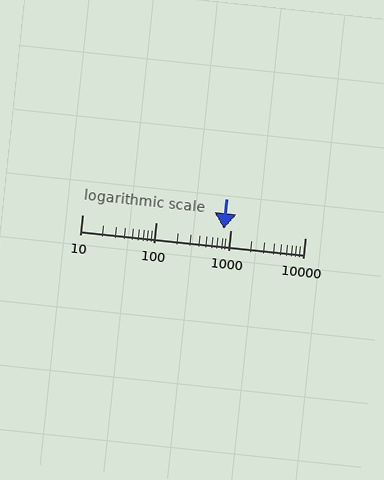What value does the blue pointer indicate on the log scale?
The pointer indicates approximately 800.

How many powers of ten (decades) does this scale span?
The scale spans 3 decades, from 10 to 10000.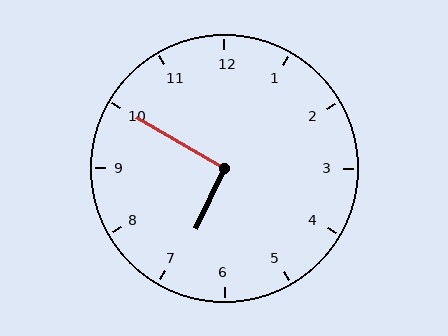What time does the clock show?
6:50.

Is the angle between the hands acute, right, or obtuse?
It is right.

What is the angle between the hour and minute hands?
Approximately 95 degrees.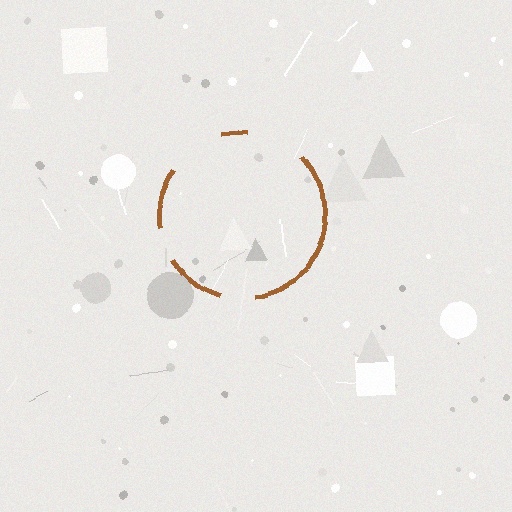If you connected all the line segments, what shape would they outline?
They would outline a circle.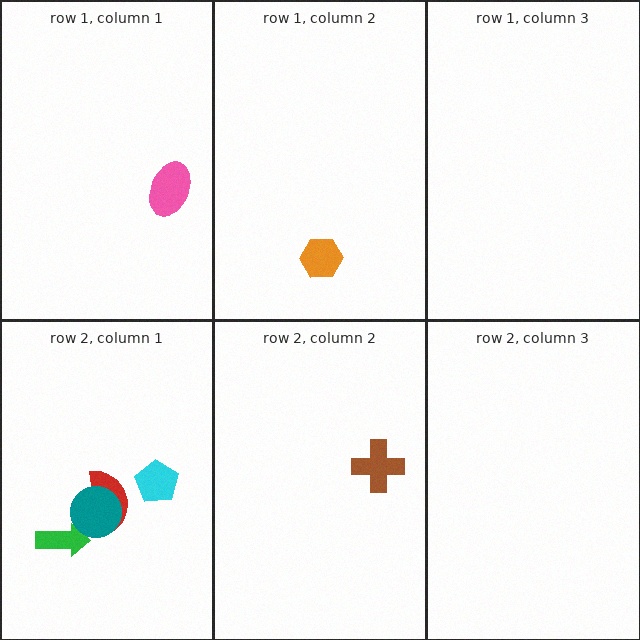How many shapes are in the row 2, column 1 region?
4.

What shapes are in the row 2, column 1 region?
The red semicircle, the cyan pentagon, the green arrow, the teal circle.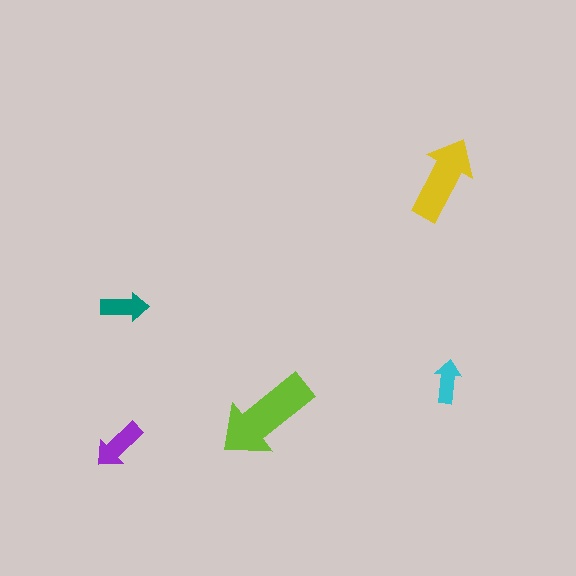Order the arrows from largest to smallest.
the lime one, the yellow one, the purple one, the teal one, the cyan one.